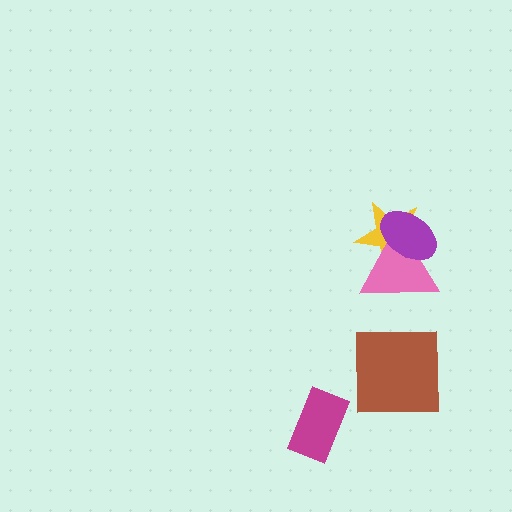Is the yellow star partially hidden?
Yes, it is partially covered by another shape.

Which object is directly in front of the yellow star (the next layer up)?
The pink triangle is directly in front of the yellow star.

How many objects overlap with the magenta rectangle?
0 objects overlap with the magenta rectangle.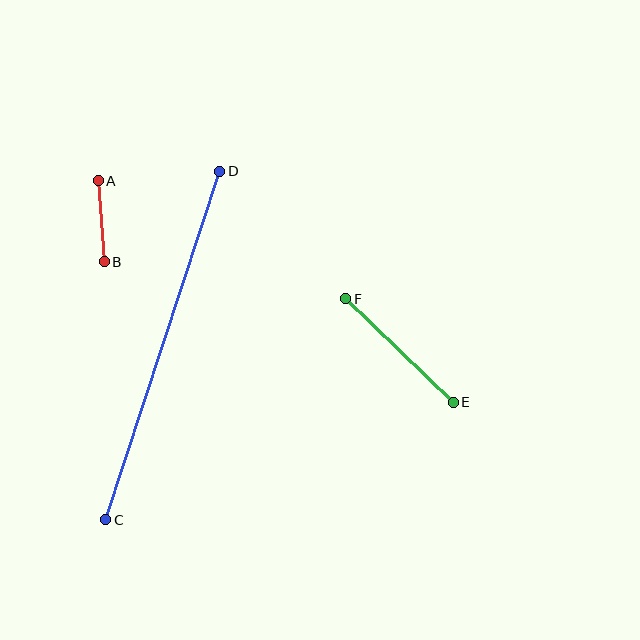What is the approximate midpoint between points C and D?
The midpoint is at approximately (163, 345) pixels.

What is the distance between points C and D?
The distance is approximately 367 pixels.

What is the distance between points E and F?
The distance is approximately 150 pixels.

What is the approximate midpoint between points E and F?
The midpoint is at approximately (399, 351) pixels.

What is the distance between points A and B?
The distance is approximately 82 pixels.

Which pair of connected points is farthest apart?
Points C and D are farthest apart.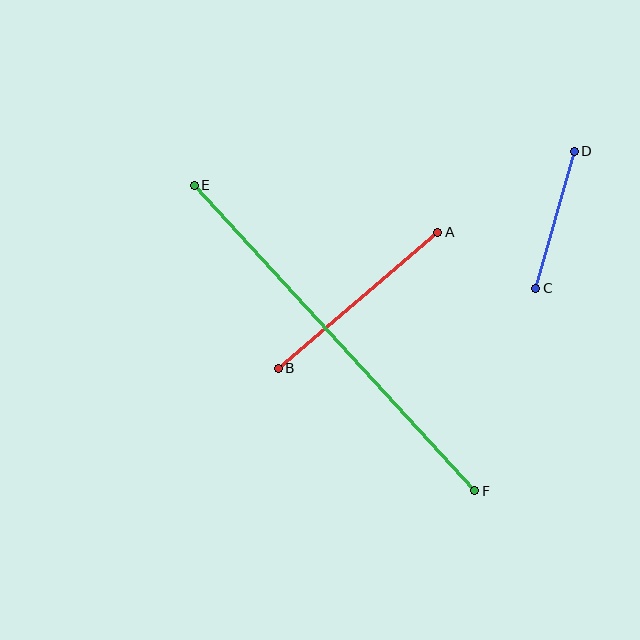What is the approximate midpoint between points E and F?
The midpoint is at approximately (334, 338) pixels.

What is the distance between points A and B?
The distance is approximately 210 pixels.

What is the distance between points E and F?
The distance is approximately 415 pixels.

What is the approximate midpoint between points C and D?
The midpoint is at approximately (555, 220) pixels.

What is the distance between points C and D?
The distance is approximately 142 pixels.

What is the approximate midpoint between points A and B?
The midpoint is at approximately (358, 300) pixels.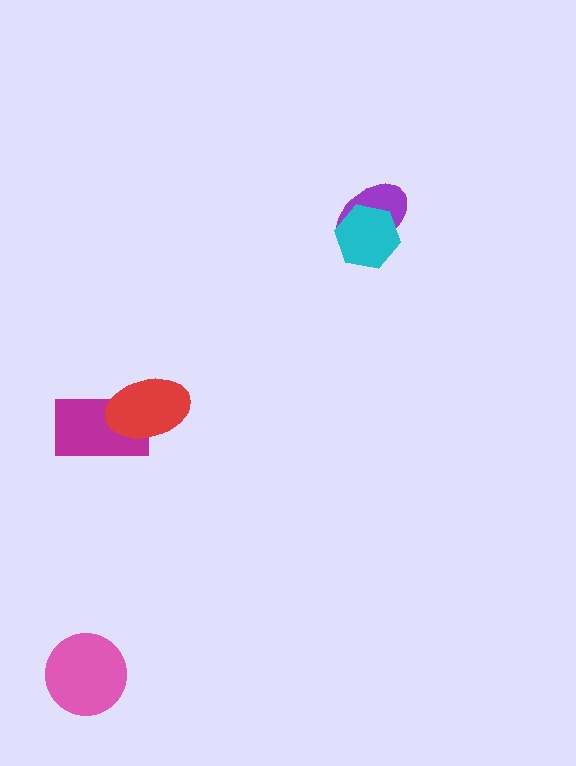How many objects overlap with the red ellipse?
1 object overlaps with the red ellipse.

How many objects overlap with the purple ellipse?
1 object overlaps with the purple ellipse.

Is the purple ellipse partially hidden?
Yes, it is partially covered by another shape.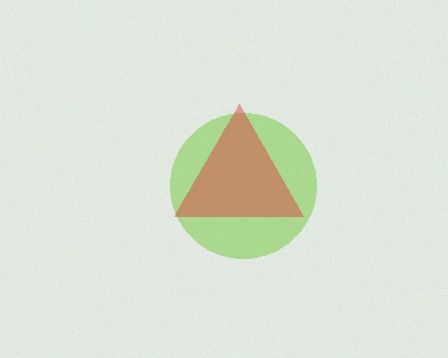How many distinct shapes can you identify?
There are 2 distinct shapes: a lime circle, a red triangle.